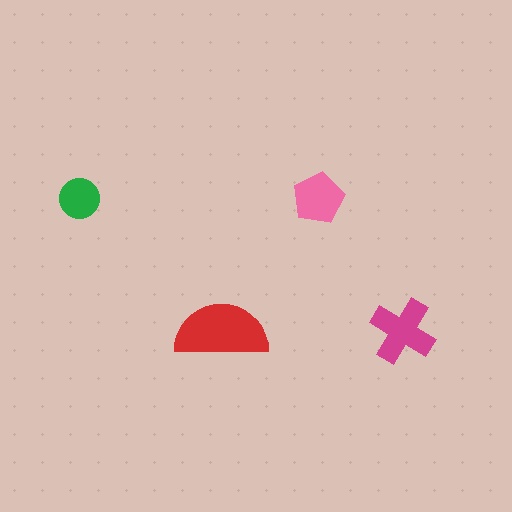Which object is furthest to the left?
The green circle is leftmost.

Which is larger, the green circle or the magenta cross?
The magenta cross.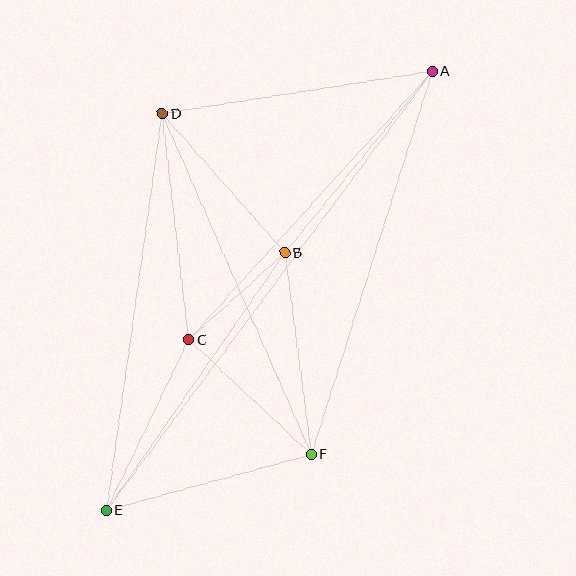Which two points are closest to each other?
Points B and C are closest to each other.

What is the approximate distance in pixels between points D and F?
The distance between D and F is approximately 371 pixels.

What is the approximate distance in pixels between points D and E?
The distance between D and E is approximately 400 pixels.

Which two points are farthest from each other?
Points A and E are farthest from each other.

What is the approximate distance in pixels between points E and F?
The distance between E and F is approximately 212 pixels.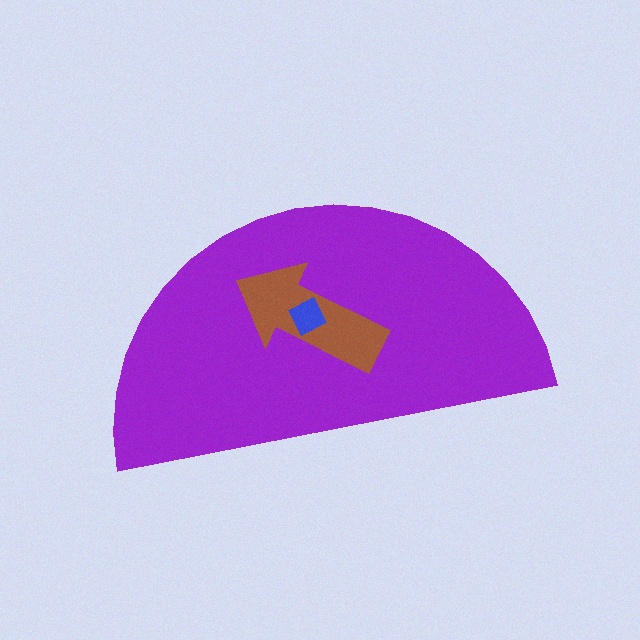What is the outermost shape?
The purple semicircle.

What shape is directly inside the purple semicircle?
The brown arrow.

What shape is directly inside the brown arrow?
The blue diamond.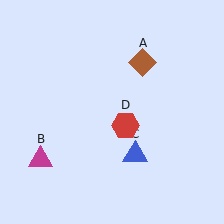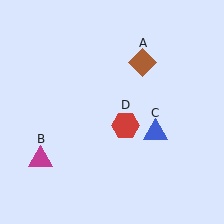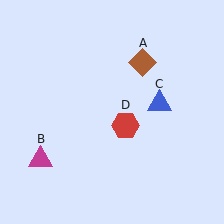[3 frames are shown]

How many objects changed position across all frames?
1 object changed position: blue triangle (object C).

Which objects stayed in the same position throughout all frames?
Brown diamond (object A) and magenta triangle (object B) and red hexagon (object D) remained stationary.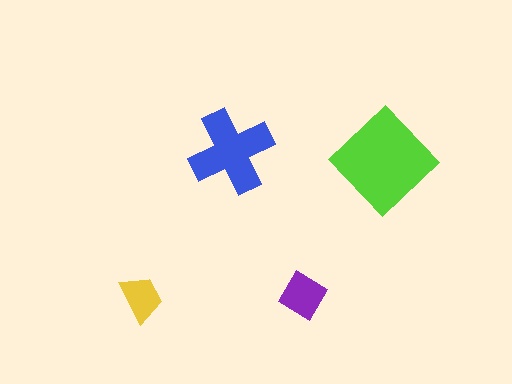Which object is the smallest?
The yellow trapezoid.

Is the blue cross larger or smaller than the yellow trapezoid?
Larger.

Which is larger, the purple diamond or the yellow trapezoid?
The purple diamond.